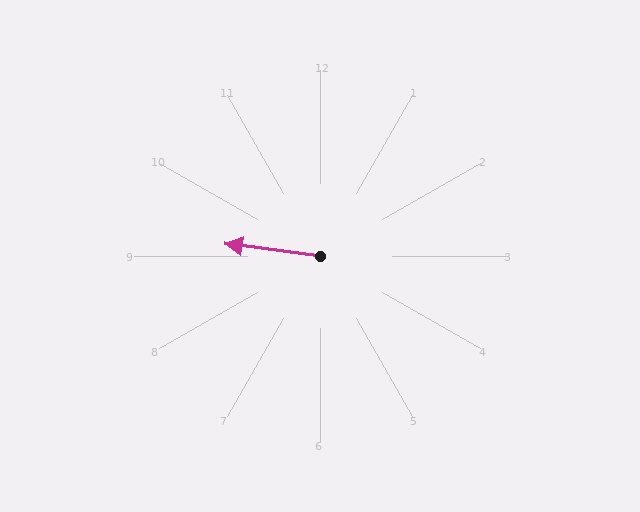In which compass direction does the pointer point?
West.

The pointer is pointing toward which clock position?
Roughly 9 o'clock.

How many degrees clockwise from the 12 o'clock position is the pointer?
Approximately 278 degrees.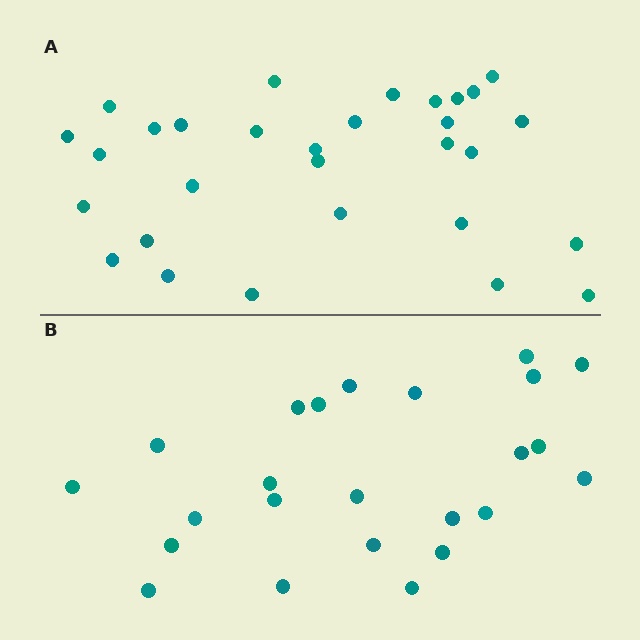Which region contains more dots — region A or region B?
Region A (the top region) has more dots.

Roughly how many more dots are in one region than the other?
Region A has about 6 more dots than region B.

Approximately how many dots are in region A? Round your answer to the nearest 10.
About 30 dots.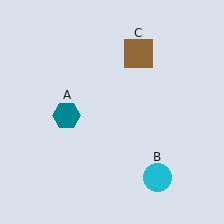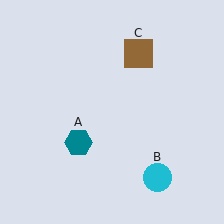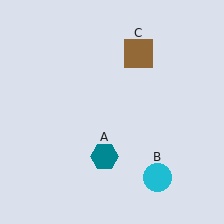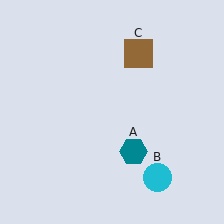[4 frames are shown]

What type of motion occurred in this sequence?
The teal hexagon (object A) rotated counterclockwise around the center of the scene.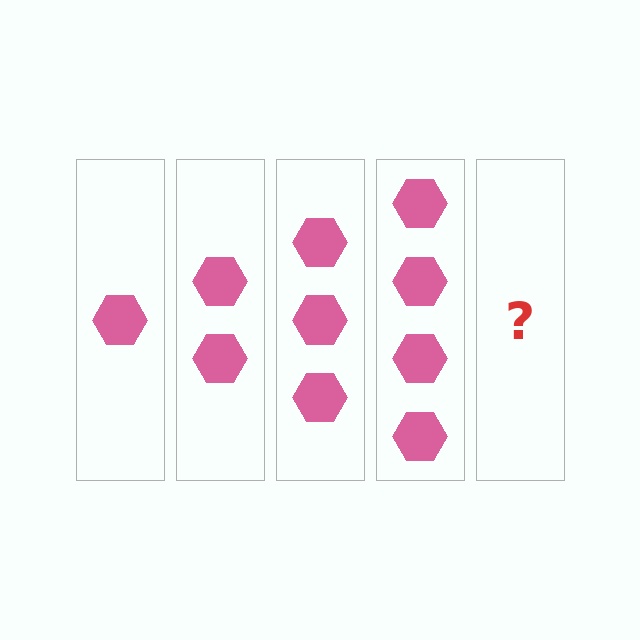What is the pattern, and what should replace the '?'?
The pattern is that each step adds one more hexagon. The '?' should be 5 hexagons.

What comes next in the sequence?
The next element should be 5 hexagons.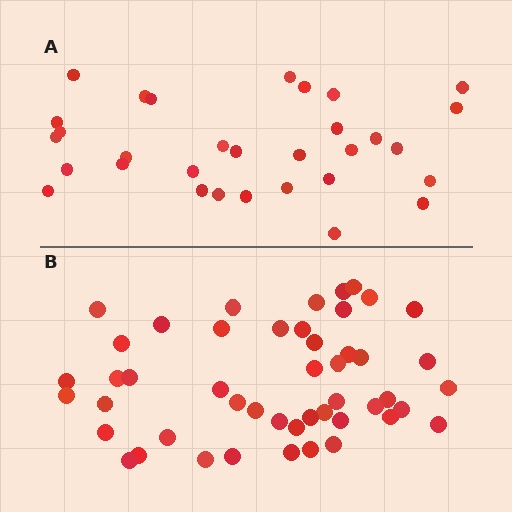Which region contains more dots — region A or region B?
Region B (the bottom region) has more dots.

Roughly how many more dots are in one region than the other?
Region B has approximately 15 more dots than region A.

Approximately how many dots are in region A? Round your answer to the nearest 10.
About 30 dots. (The exact count is 31, which rounds to 30.)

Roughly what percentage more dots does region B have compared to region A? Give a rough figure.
About 55% more.